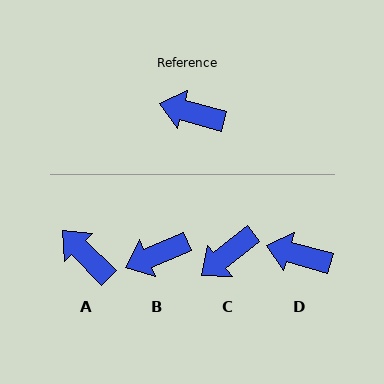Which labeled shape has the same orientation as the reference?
D.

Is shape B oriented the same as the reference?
No, it is off by about 39 degrees.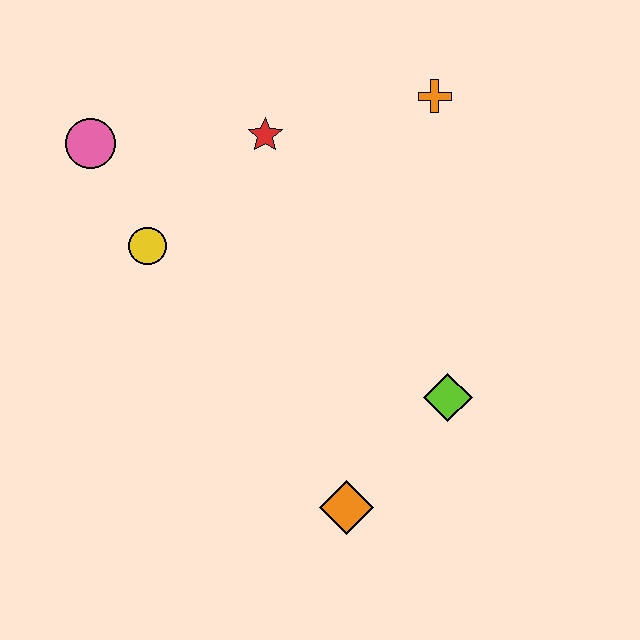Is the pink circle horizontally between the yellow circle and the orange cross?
No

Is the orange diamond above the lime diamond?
No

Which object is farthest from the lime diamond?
The pink circle is farthest from the lime diamond.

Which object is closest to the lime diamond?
The orange diamond is closest to the lime diamond.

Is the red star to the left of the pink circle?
No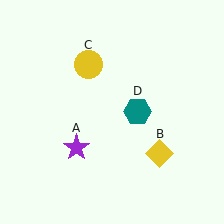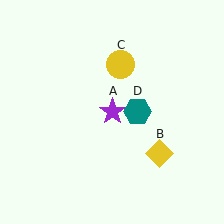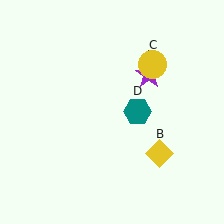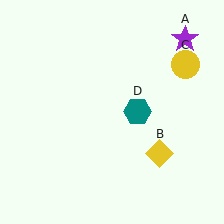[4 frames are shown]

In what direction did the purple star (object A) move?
The purple star (object A) moved up and to the right.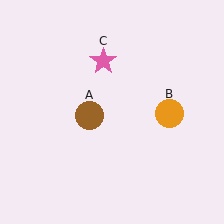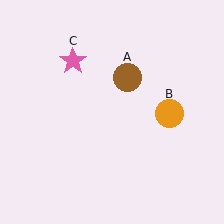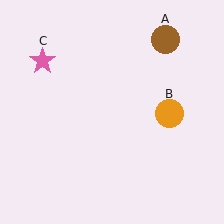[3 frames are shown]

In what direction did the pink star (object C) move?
The pink star (object C) moved left.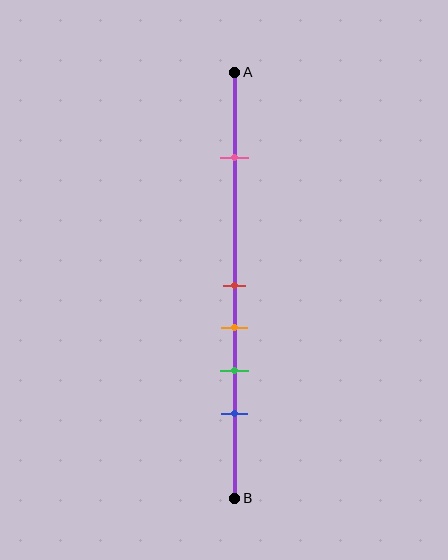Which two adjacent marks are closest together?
The red and orange marks are the closest adjacent pair.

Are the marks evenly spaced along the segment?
No, the marks are not evenly spaced.